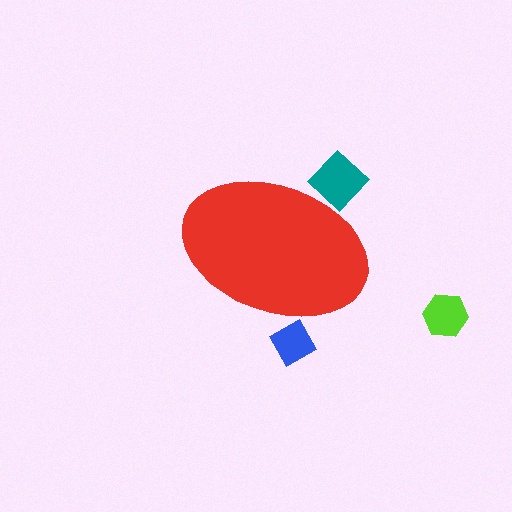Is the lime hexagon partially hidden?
No, the lime hexagon is fully visible.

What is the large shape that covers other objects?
A red ellipse.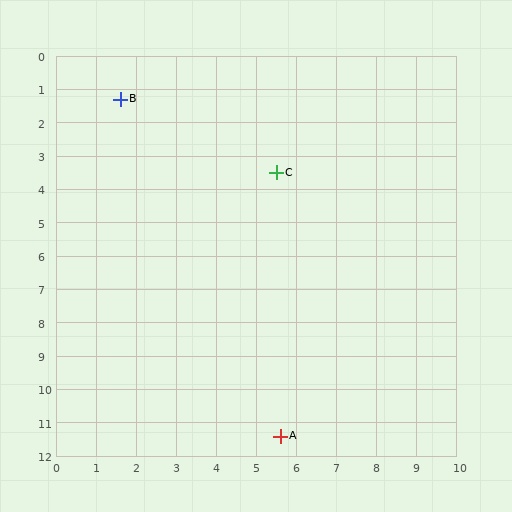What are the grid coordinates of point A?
Point A is at approximately (5.6, 11.4).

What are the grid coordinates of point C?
Point C is at approximately (5.5, 3.5).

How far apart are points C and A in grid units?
Points C and A are about 7.9 grid units apart.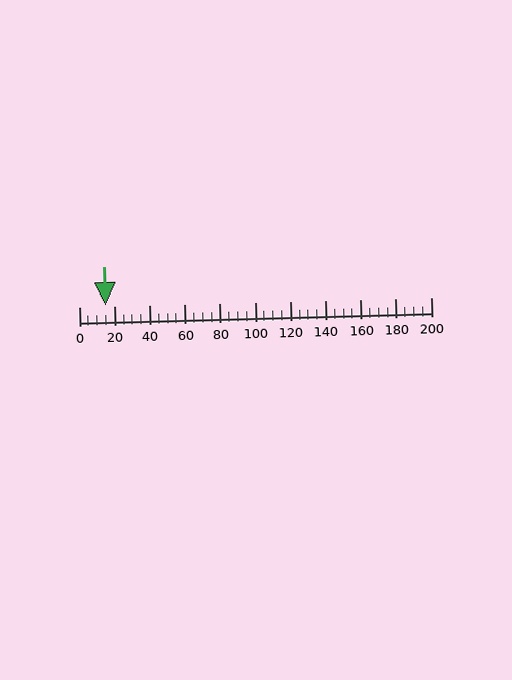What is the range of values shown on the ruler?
The ruler shows values from 0 to 200.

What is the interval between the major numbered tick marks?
The major tick marks are spaced 20 units apart.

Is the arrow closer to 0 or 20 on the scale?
The arrow is closer to 20.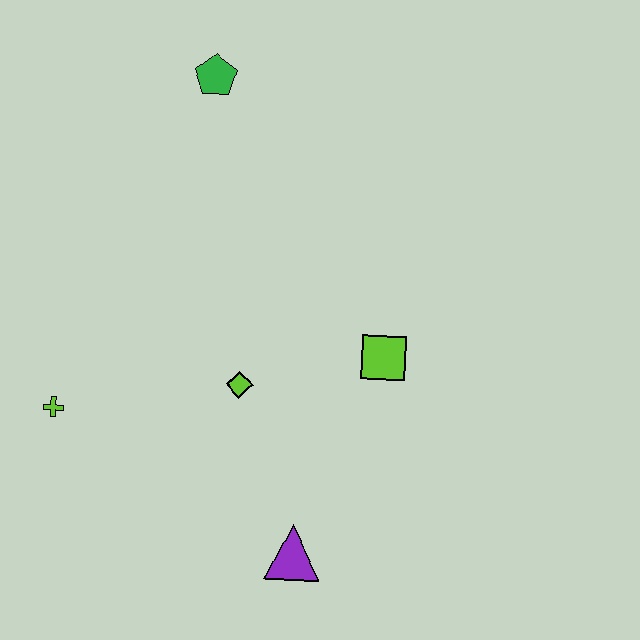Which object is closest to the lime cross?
The lime diamond is closest to the lime cross.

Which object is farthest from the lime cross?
The green pentagon is farthest from the lime cross.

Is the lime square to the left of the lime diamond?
No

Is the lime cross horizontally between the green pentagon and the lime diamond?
No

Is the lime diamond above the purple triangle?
Yes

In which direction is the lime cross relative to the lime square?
The lime cross is to the left of the lime square.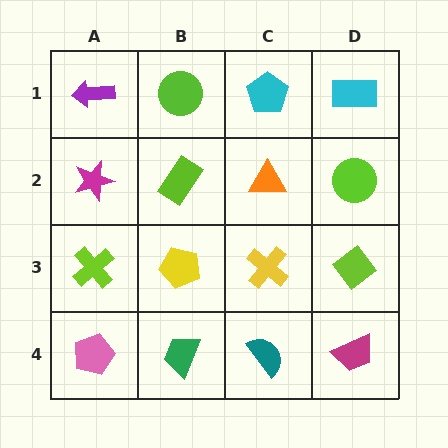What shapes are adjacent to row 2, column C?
A cyan pentagon (row 1, column C), a yellow cross (row 3, column C), a lime rectangle (row 2, column B), a lime circle (row 2, column D).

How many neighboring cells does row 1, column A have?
2.